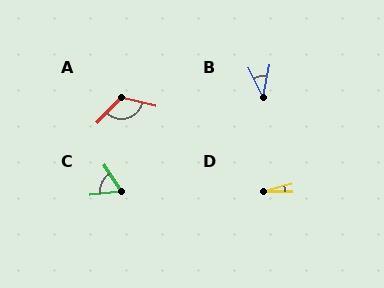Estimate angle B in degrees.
Approximately 38 degrees.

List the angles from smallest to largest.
D (16°), B (38°), C (63°), A (119°).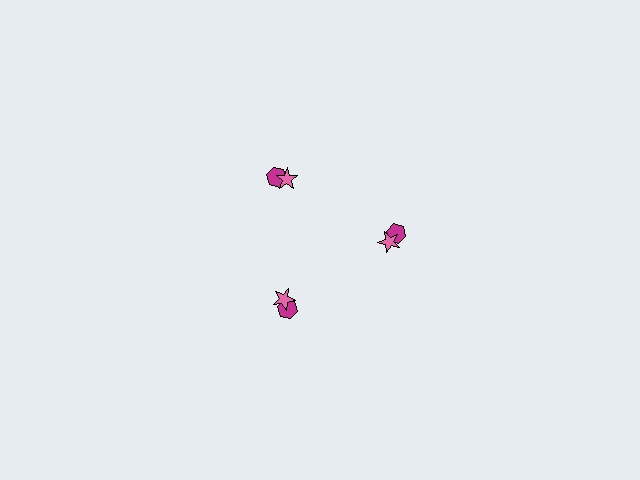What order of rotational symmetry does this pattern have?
This pattern has 3-fold rotational symmetry.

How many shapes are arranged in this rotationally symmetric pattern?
There are 6 shapes, arranged in 3 groups of 2.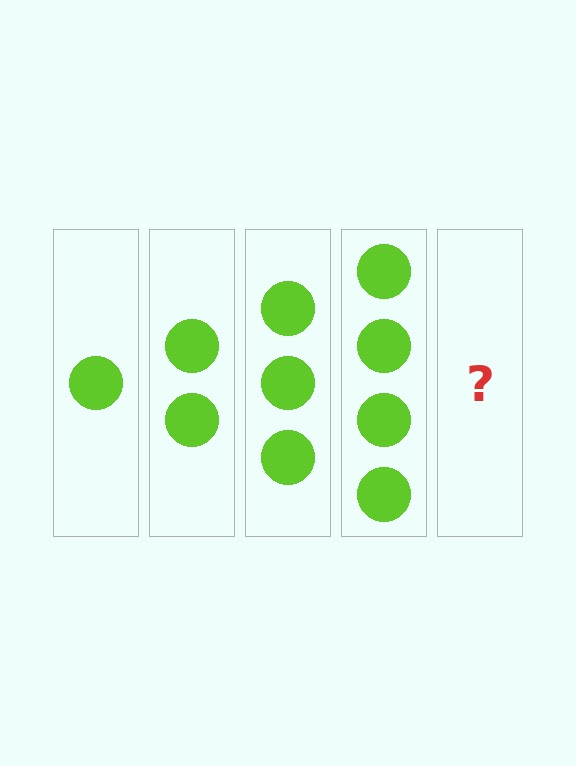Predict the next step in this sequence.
The next step is 5 circles.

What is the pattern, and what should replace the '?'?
The pattern is that each step adds one more circle. The '?' should be 5 circles.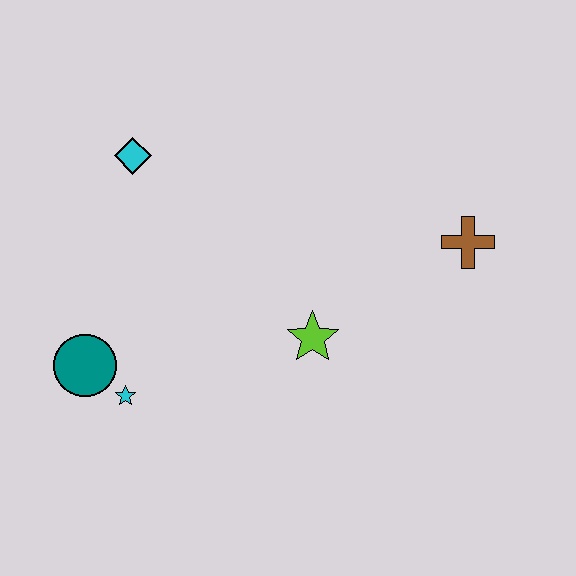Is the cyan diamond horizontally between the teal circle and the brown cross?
Yes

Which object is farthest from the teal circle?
The brown cross is farthest from the teal circle.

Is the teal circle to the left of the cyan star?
Yes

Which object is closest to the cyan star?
The teal circle is closest to the cyan star.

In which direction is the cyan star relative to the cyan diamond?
The cyan star is below the cyan diamond.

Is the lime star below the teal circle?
No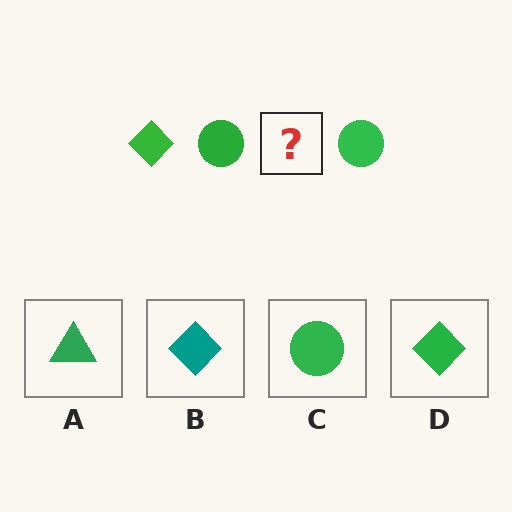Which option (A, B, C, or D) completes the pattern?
D.